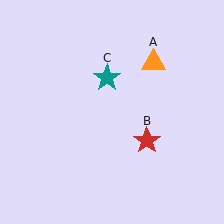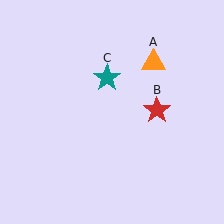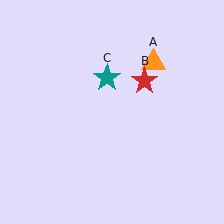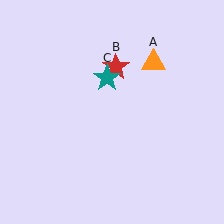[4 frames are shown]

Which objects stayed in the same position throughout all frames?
Orange triangle (object A) and teal star (object C) remained stationary.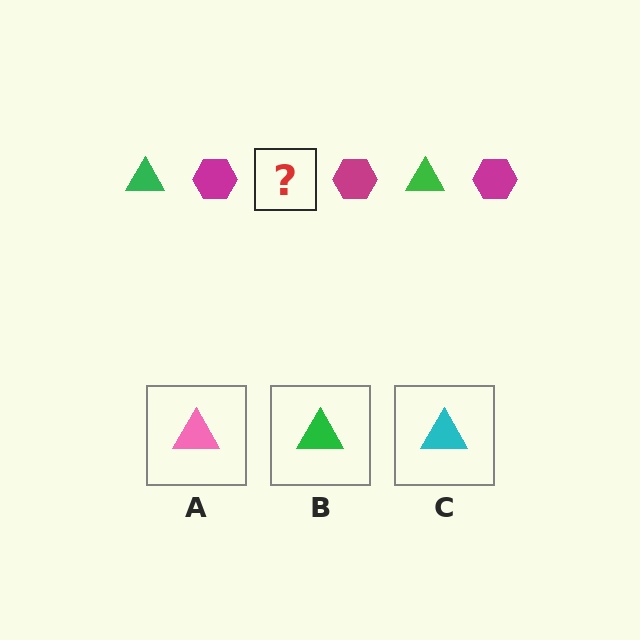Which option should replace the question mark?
Option B.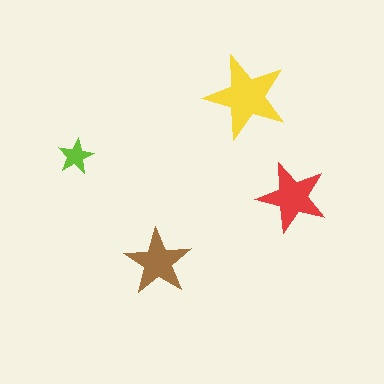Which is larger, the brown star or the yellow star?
The yellow one.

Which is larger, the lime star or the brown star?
The brown one.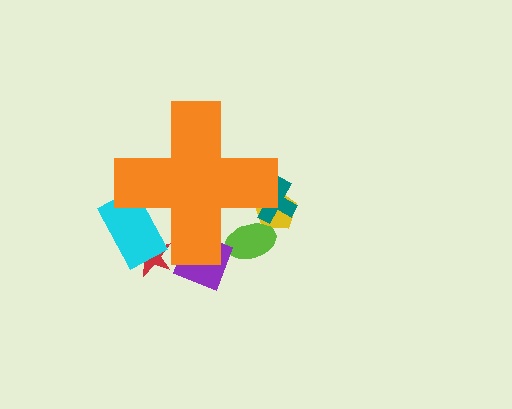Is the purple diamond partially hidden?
Yes, the purple diamond is partially hidden behind the orange cross.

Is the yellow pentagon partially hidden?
Yes, the yellow pentagon is partially hidden behind the orange cross.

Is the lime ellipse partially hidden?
Yes, the lime ellipse is partially hidden behind the orange cross.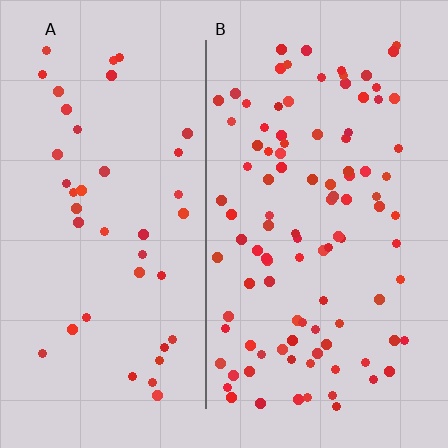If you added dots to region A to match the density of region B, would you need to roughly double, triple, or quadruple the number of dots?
Approximately double.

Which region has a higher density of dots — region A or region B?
B (the right).